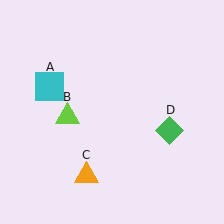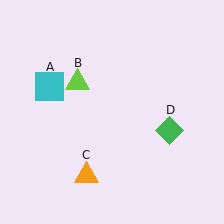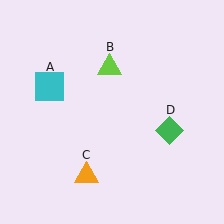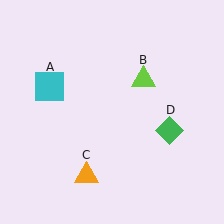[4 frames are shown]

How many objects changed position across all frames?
1 object changed position: lime triangle (object B).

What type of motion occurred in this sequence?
The lime triangle (object B) rotated clockwise around the center of the scene.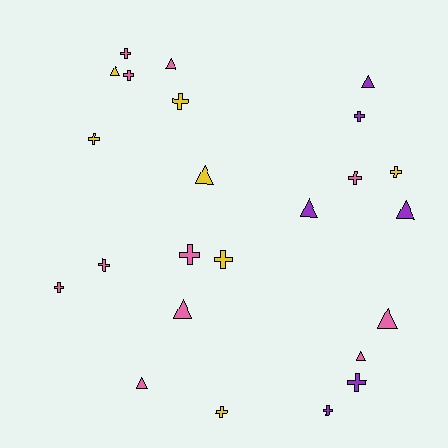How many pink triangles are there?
There are 5 pink triangles.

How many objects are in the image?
There are 24 objects.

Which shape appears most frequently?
Cross, with 14 objects.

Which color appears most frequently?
Pink, with 11 objects.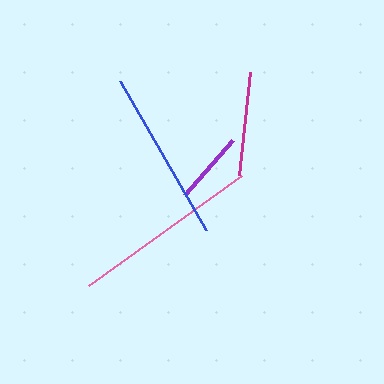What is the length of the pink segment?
The pink segment is approximately 188 pixels long.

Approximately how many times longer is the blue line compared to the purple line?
The blue line is approximately 2.4 times the length of the purple line.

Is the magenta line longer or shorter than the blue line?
The blue line is longer than the magenta line.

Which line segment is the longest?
The pink line is the longest at approximately 188 pixels.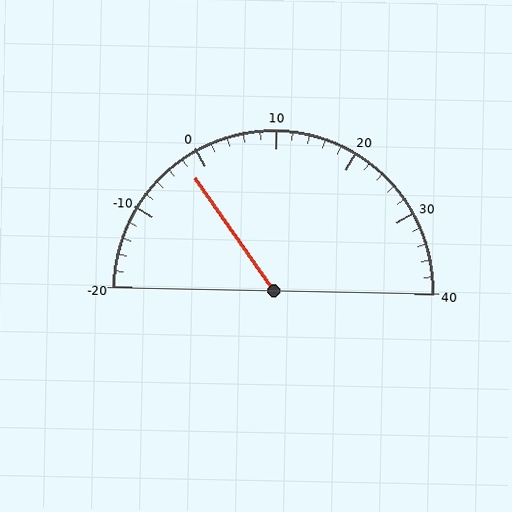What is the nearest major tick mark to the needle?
The nearest major tick mark is 0.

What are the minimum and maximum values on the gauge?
The gauge ranges from -20 to 40.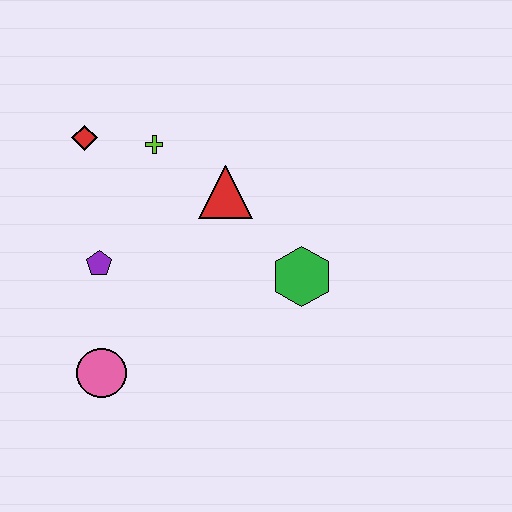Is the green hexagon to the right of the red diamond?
Yes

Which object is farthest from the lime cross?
The pink circle is farthest from the lime cross.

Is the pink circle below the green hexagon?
Yes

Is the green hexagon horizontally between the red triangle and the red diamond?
No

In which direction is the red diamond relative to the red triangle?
The red diamond is to the left of the red triangle.